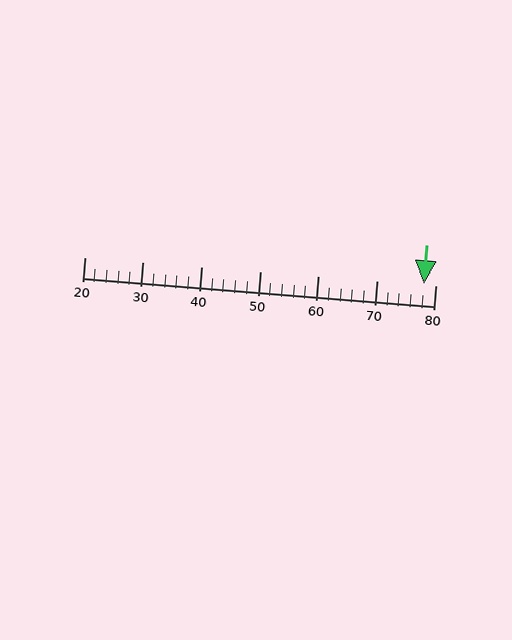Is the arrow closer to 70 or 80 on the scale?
The arrow is closer to 80.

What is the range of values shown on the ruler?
The ruler shows values from 20 to 80.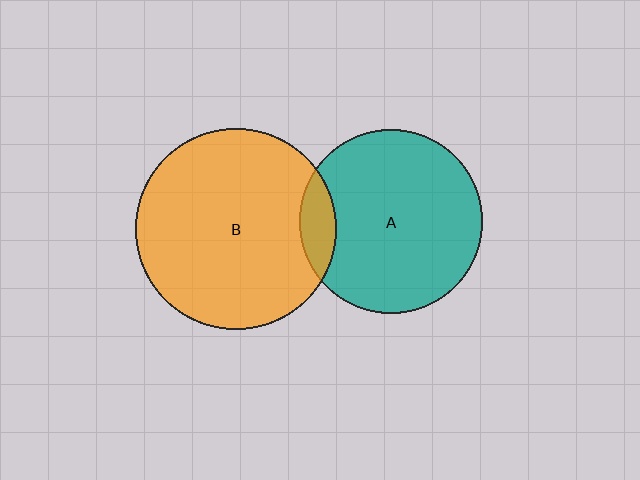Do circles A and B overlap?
Yes.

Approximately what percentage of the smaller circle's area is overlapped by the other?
Approximately 10%.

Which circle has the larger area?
Circle B (orange).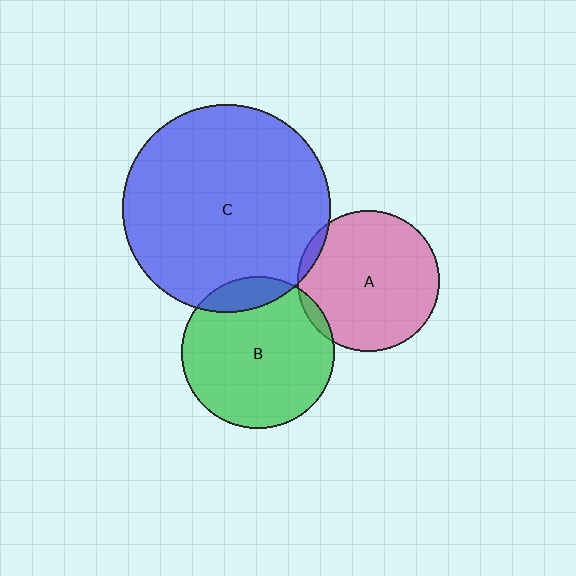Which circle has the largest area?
Circle C (blue).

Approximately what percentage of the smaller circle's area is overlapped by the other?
Approximately 5%.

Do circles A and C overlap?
Yes.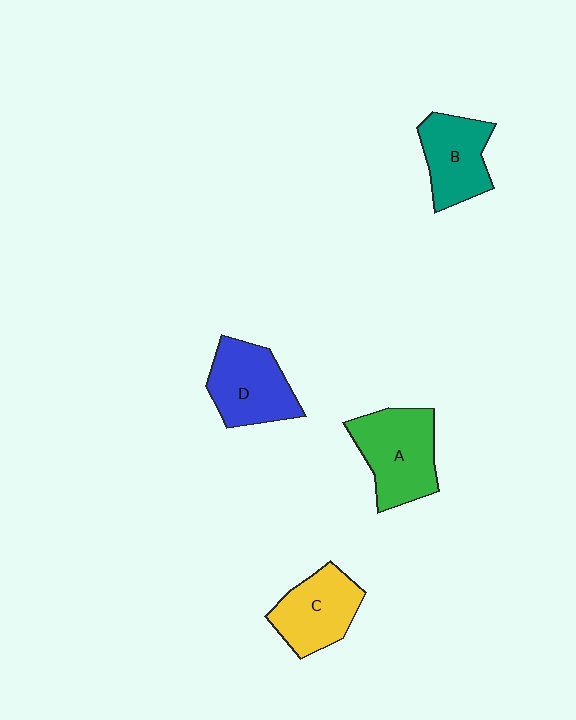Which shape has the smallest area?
Shape B (teal).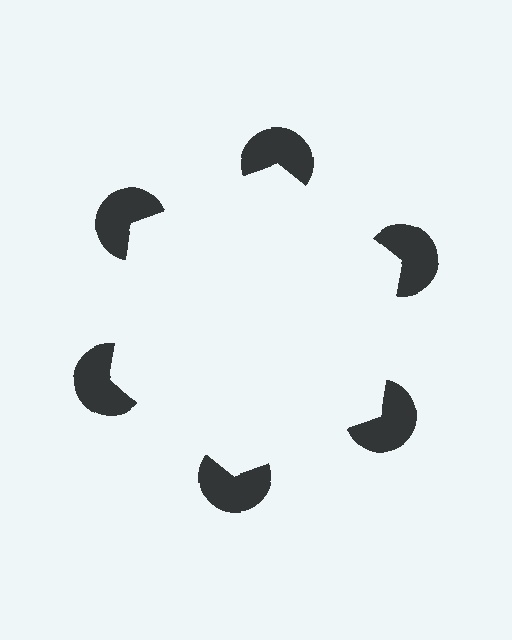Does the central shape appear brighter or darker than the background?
It typically appears slightly brighter than the background, even though no actual brightness change is drawn.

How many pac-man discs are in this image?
There are 6 — one at each vertex of the illusory hexagon.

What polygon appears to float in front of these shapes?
An illusory hexagon — its edges are inferred from the aligned wedge cuts in the pac-man discs, not physically drawn.